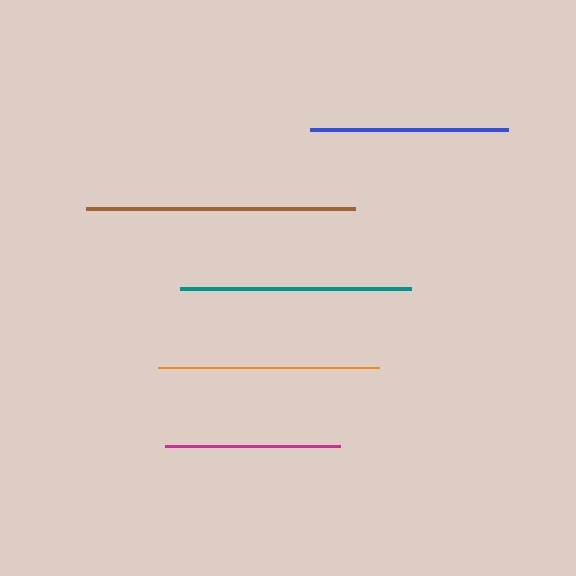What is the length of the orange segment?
The orange segment is approximately 221 pixels long.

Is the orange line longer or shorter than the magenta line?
The orange line is longer than the magenta line.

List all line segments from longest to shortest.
From longest to shortest: brown, teal, orange, blue, magenta.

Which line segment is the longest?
The brown line is the longest at approximately 269 pixels.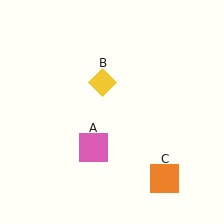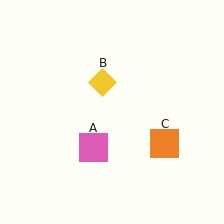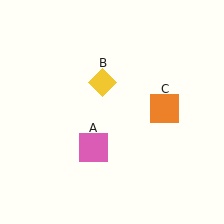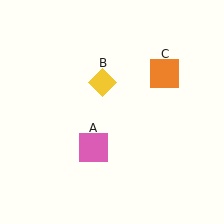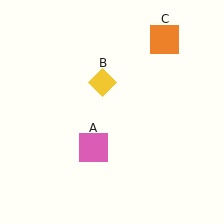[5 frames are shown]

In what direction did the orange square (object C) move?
The orange square (object C) moved up.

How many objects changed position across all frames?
1 object changed position: orange square (object C).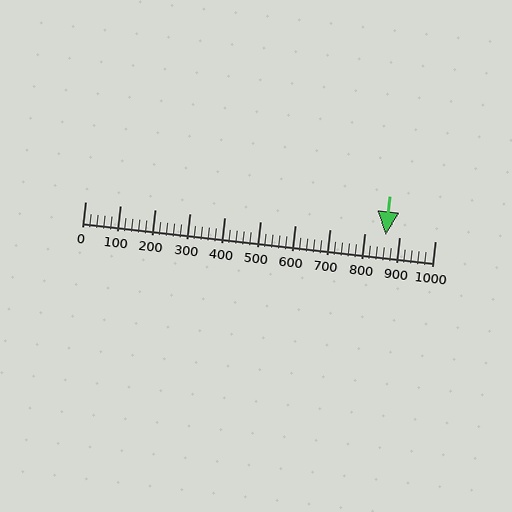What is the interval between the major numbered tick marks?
The major tick marks are spaced 100 units apart.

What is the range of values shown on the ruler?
The ruler shows values from 0 to 1000.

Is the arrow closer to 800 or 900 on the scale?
The arrow is closer to 900.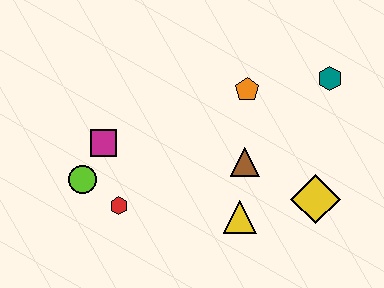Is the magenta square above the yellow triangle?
Yes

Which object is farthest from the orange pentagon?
The lime circle is farthest from the orange pentagon.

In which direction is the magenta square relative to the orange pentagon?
The magenta square is to the left of the orange pentagon.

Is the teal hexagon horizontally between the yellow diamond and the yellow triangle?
No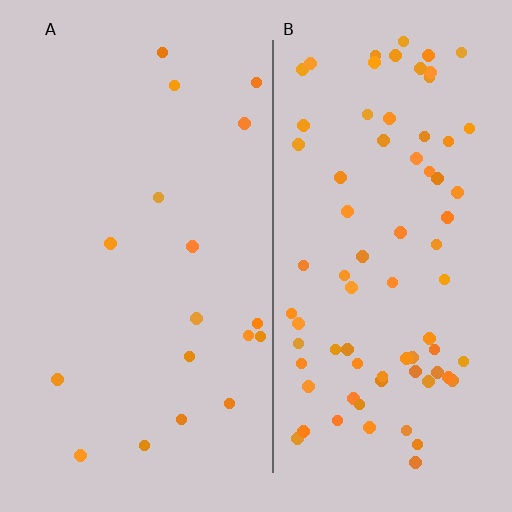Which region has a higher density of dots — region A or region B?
B (the right).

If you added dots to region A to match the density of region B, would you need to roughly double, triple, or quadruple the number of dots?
Approximately quadruple.